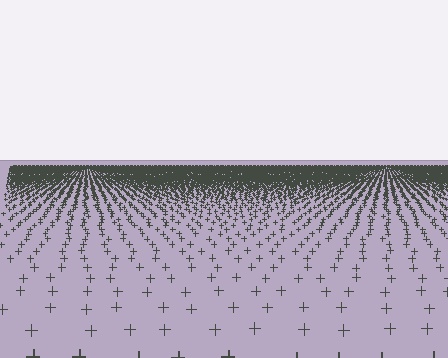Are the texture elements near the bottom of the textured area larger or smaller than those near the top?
Larger. Near the bottom, elements are closer to the viewer and appear at a bigger on-screen size.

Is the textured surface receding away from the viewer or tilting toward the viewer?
The surface is receding away from the viewer. Texture elements get smaller and denser toward the top.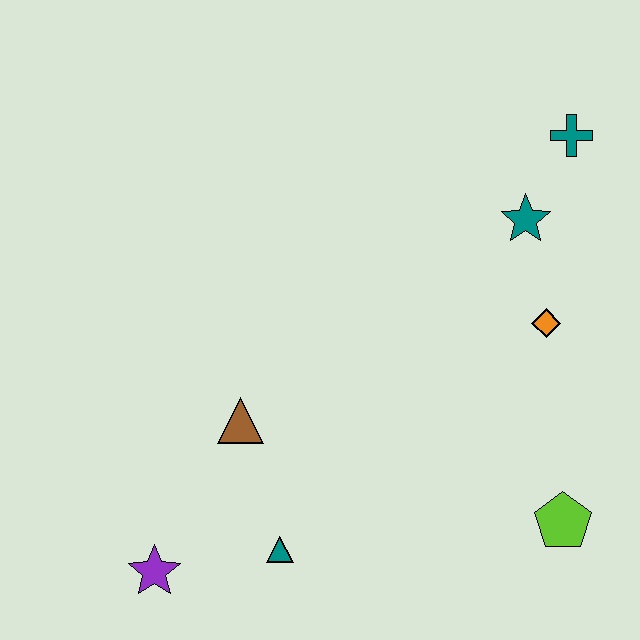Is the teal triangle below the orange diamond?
Yes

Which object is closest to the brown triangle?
The teal triangle is closest to the brown triangle.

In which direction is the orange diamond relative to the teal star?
The orange diamond is below the teal star.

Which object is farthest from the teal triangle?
The teal cross is farthest from the teal triangle.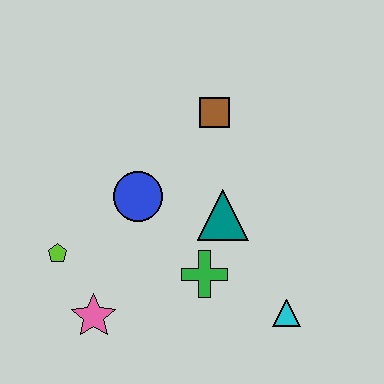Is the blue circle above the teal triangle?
Yes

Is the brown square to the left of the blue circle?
No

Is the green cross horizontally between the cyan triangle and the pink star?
Yes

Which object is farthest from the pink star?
The brown square is farthest from the pink star.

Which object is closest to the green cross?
The teal triangle is closest to the green cross.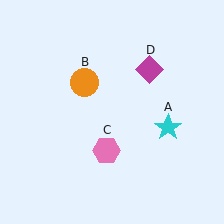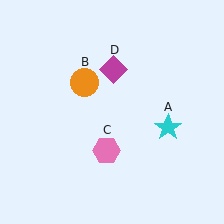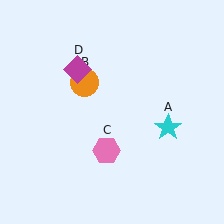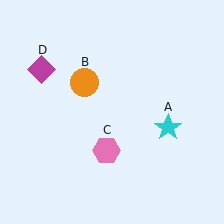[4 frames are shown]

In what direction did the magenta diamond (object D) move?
The magenta diamond (object D) moved left.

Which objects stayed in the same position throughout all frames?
Cyan star (object A) and orange circle (object B) and pink hexagon (object C) remained stationary.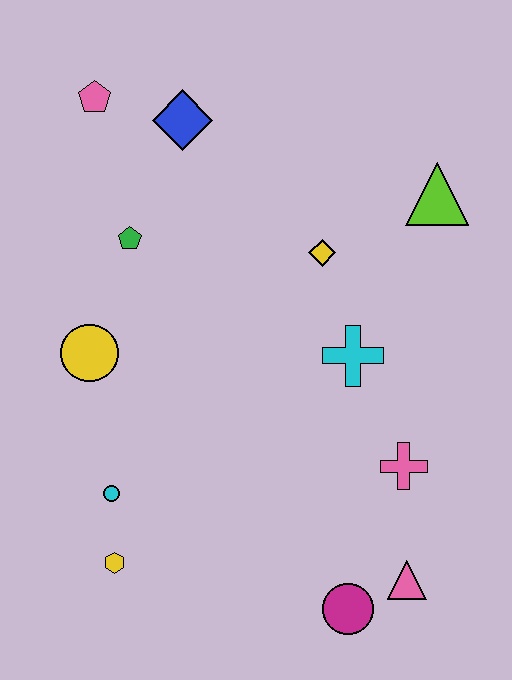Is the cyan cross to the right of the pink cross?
No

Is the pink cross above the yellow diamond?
No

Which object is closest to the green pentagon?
The yellow circle is closest to the green pentagon.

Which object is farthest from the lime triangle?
The yellow hexagon is farthest from the lime triangle.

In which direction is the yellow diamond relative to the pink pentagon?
The yellow diamond is to the right of the pink pentagon.